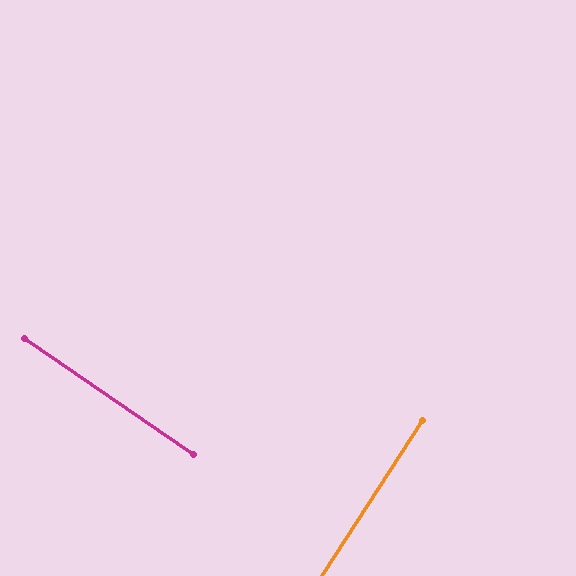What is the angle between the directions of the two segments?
Approximately 89 degrees.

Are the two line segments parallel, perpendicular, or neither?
Perpendicular — they meet at approximately 89°.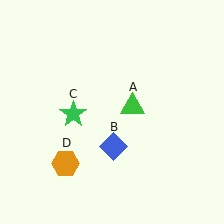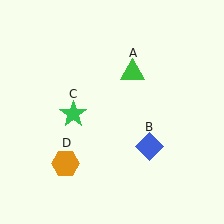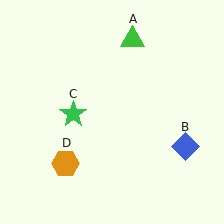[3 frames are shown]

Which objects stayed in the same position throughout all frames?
Green star (object C) and orange hexagon (object D) remained stationary.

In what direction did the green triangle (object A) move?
The green triangle (object A) moved up.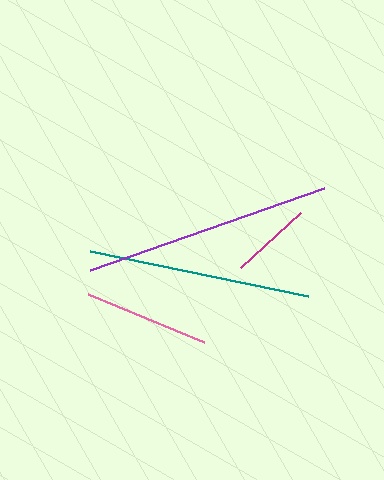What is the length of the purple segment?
The purple segment is approximately 248 pixels long.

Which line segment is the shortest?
The magenta line is the shortest at approximately 81 pixels.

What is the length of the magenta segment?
The magenta segment is approximately 81 pixels long.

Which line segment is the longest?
The purple line is the longest at approximately 248 pixels.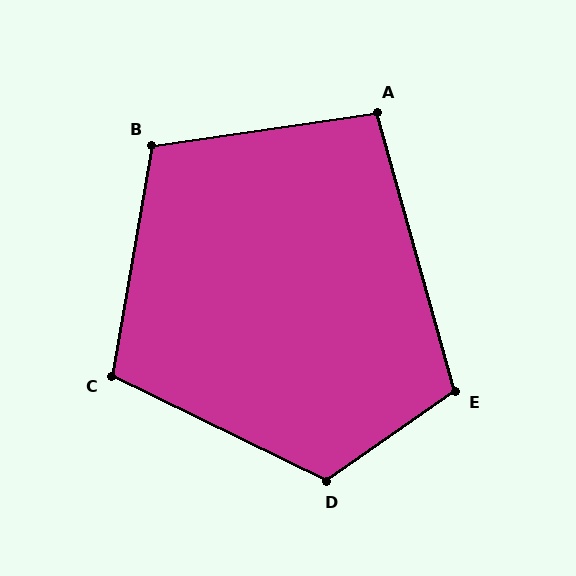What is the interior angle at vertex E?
Approximately 109 degrees (obtuse).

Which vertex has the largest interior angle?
D, at approximately 119 degrees.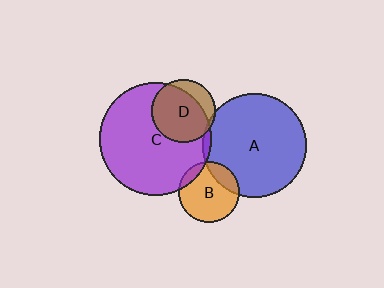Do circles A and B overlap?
Yes.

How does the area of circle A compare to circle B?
Approximately 2.9 times.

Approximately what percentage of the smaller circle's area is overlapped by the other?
Approximately 20%.